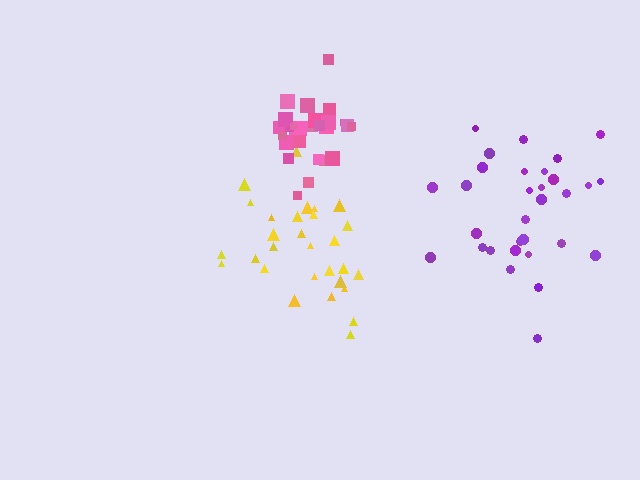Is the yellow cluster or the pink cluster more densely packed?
Pink.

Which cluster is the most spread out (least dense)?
Purple.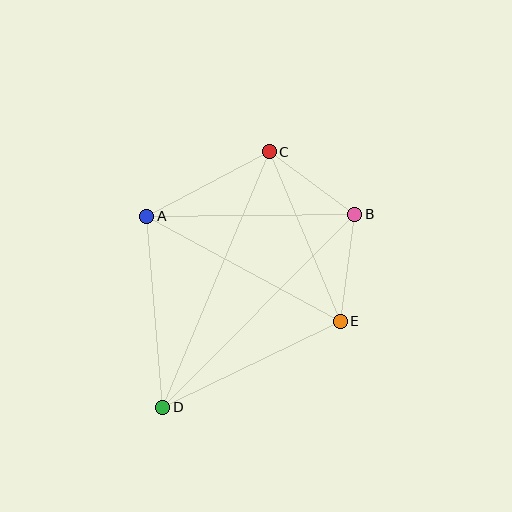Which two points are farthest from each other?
Points C and D are farthest from each other.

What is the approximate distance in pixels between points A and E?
The distance between A and E is approximately 220 pixels.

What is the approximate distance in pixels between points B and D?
The distance between B and D is approximately 272 pixels.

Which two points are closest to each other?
Points B and C are closest to each other.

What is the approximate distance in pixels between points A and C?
The distance between A and C is approximately 139 pixels.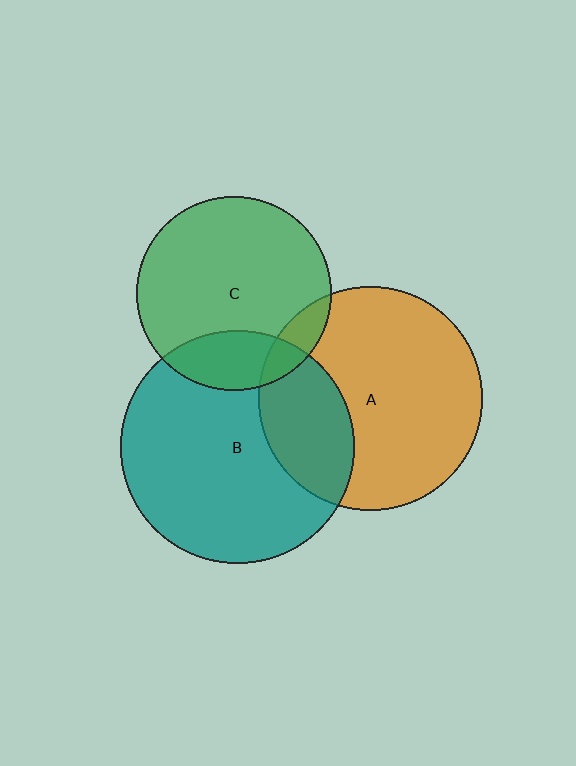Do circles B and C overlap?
Yes.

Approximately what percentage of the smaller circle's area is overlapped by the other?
Approximately 20%.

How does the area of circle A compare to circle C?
Approximately 1.3 times.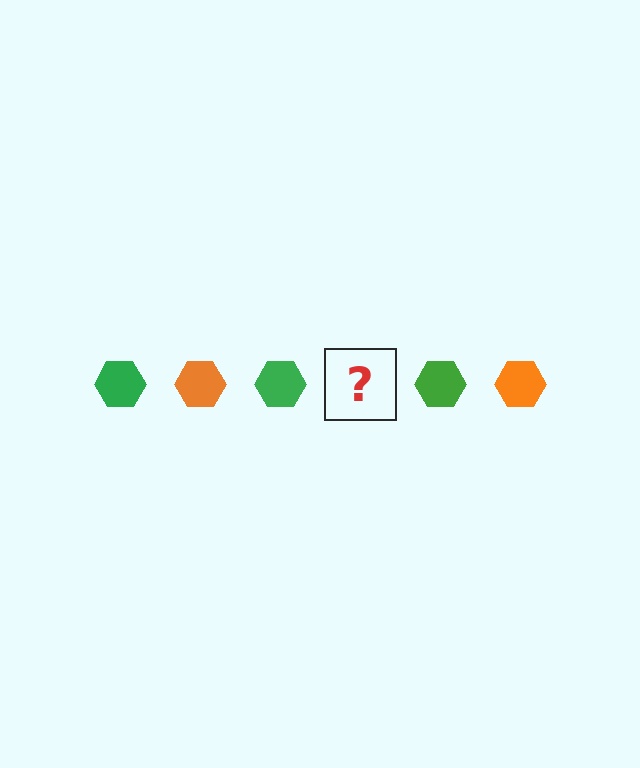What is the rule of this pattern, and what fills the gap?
The rule is that the pattern cycles through green, orange hexagons. The gap should be filled with an orange hexagon.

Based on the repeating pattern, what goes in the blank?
The blank should be an orange hexagon.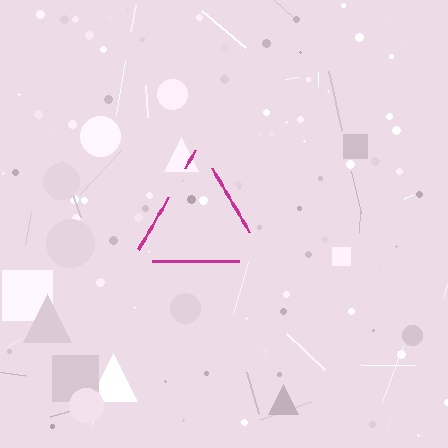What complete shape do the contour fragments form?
The contour fragments form a triangle.